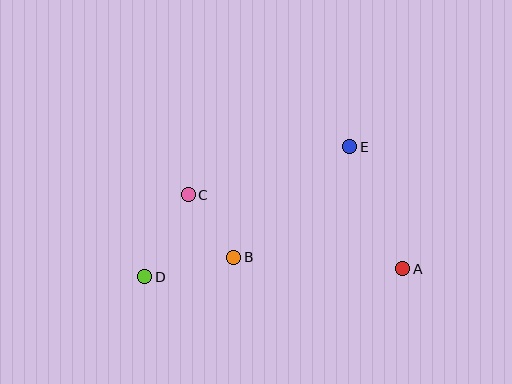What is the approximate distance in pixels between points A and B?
The distance between A and B is approximately 170 pixels.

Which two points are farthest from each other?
Points A and D are farthest from each other.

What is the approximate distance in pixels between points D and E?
The distance between D and E is approximately 243 pixels.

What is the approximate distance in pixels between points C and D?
The distance between C and D is approximately 93 pixels.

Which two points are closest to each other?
Points B and C are closest to each other.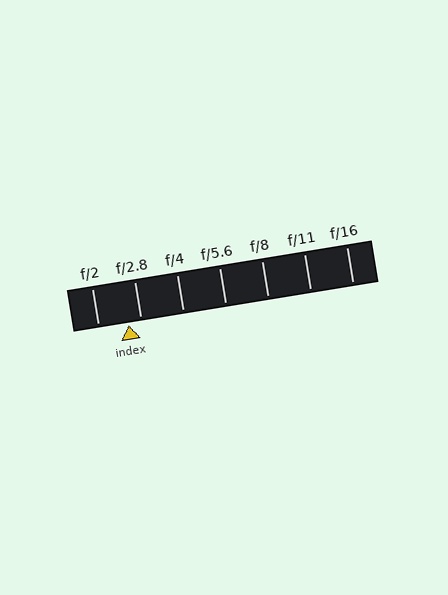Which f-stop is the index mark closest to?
The index mark is closest to f/2.8.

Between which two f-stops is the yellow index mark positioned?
The index mark is between f/2 and f/2.8.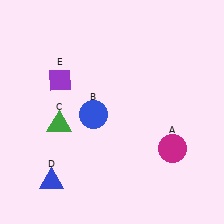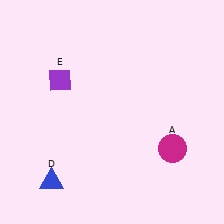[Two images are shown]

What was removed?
The green triangle (C), the blue circle (B) were removed in Image 2.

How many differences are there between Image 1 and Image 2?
There are 2 differences between the two images.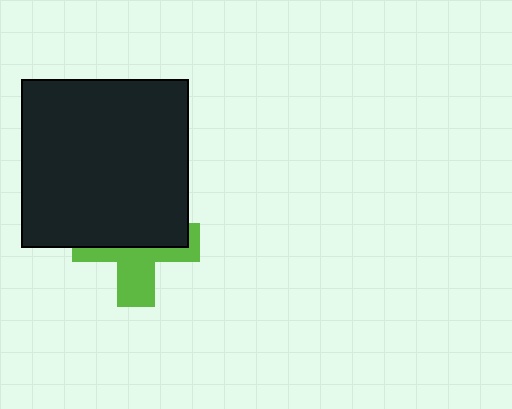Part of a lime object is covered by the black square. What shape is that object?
It is a cross.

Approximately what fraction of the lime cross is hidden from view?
Roughly 54% of the lime cross is hidden behind the black square.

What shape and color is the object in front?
The object in front is a black square.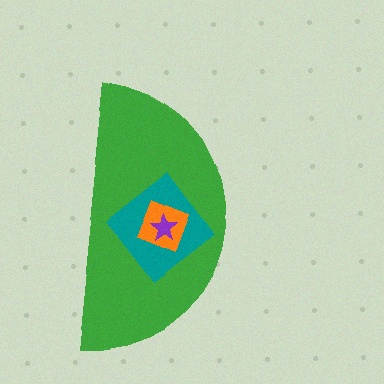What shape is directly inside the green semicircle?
The teal diamond.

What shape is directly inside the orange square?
The purple star.